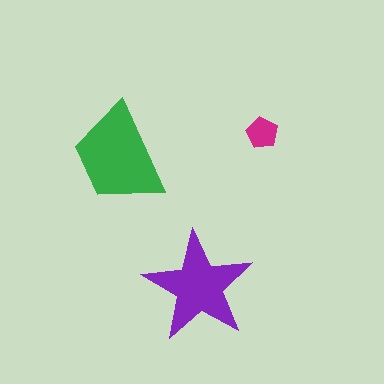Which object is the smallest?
The magenta pentagon.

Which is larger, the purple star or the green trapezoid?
The green trapezoid.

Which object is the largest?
The green trapezoid.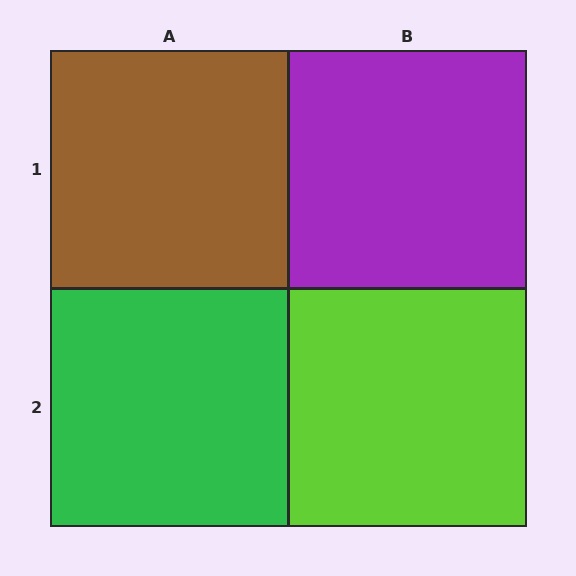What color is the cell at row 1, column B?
Purple.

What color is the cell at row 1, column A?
Brown.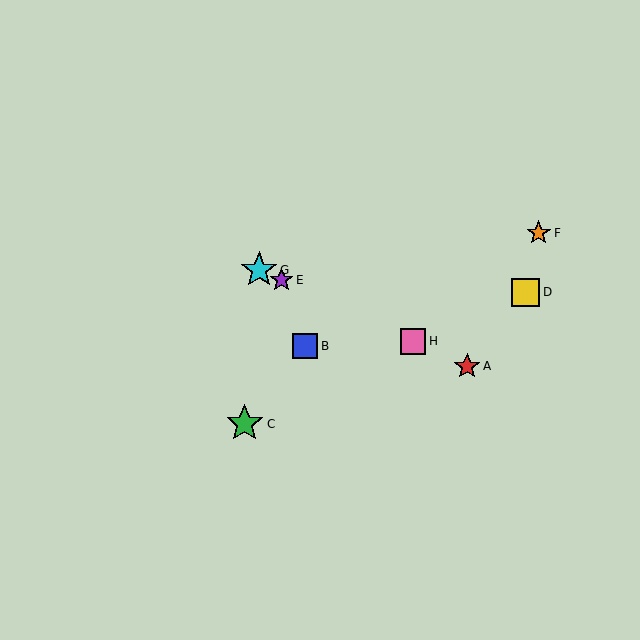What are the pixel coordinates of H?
Object H is at (413, 341).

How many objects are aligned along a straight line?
4 objects (A, E, G, H) are aligned along a straight line.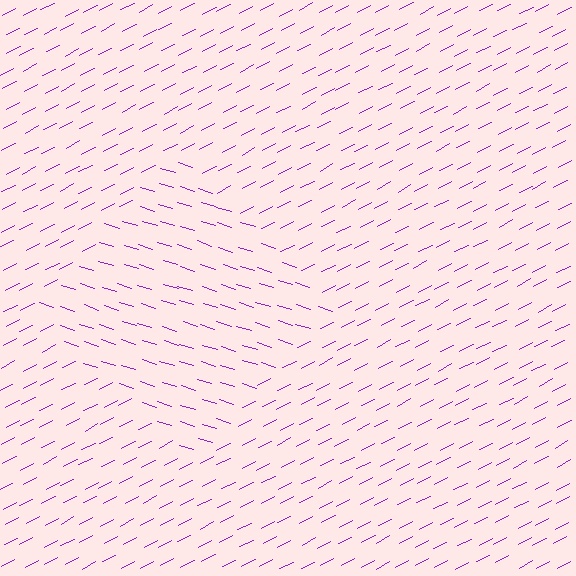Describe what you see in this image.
The image is filled with small purple line segments. A diamond region in the image has lines oriented differently from the surrounding lines, creating a visible texture boundary.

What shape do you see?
I see a diamond.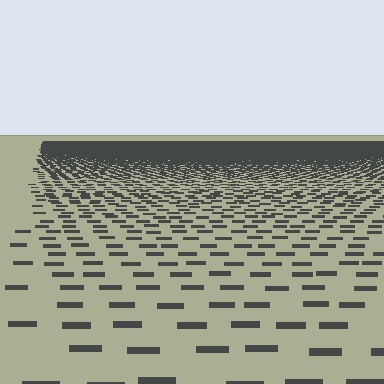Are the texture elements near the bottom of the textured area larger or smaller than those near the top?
Larger. Near the bottom, elements are closer to the viewer and appear at a bigger on-screen size.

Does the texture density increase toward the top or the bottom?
Density increases toward the top.